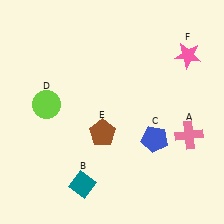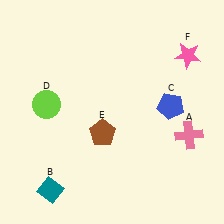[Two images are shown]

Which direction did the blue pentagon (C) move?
The blue pentagon (C) moved up.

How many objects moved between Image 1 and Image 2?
2 objects moved between the two images.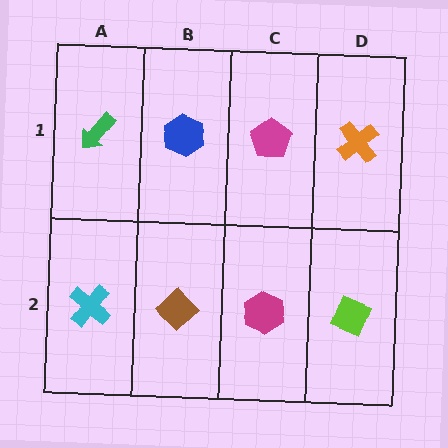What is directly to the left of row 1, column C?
A blue hexagon.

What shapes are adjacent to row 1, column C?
A magenta hexagon (row 2, column C), a blue hexagon (row 1, column B), an orange cross (row 1, column D).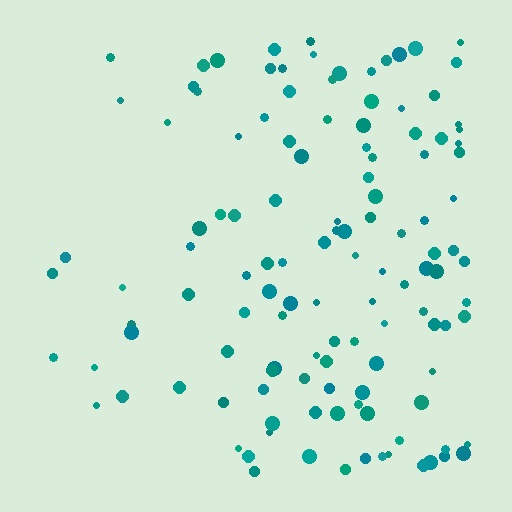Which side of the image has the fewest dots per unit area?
The left.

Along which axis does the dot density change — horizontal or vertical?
Horizontal.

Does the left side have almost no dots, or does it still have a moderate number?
Still a moderate number, just noticeably fewer than the right.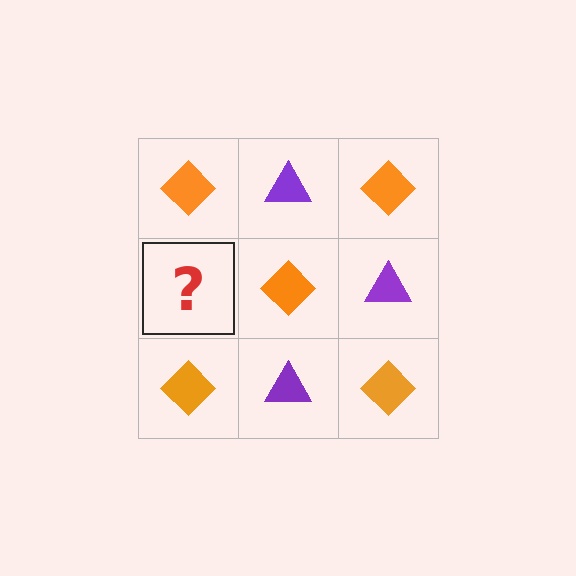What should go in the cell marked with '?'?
The missing cell should contain a purple triangle.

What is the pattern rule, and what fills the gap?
The rule is that it alternates orange diamond and purple triangle in a checkerboard pattern. The gap should be filled with a purple triangle.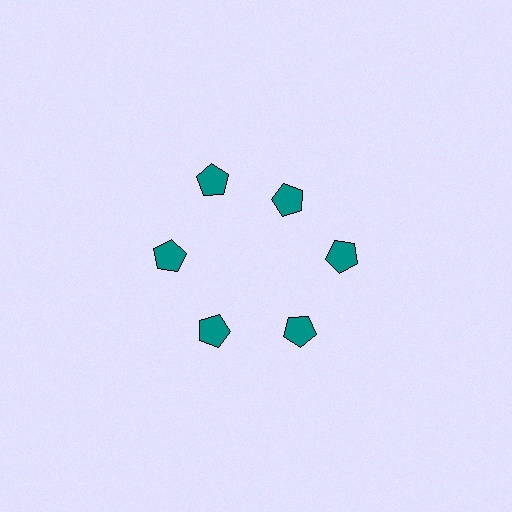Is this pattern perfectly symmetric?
No. The 6 teal pentagons are arranged in a ring, but one element near the 1 o'clock position is pulled inward toward the center, breaking the 6-fold rotational symmetry.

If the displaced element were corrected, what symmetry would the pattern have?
It would have 6-fold rotational symmetry — the pattern would map onto itself every 60 degrees.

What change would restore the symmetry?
The symmetry would be restored by moving it outward, back onto the ring so that all 6 pentagons sit at equal angles and equal distance from the center.